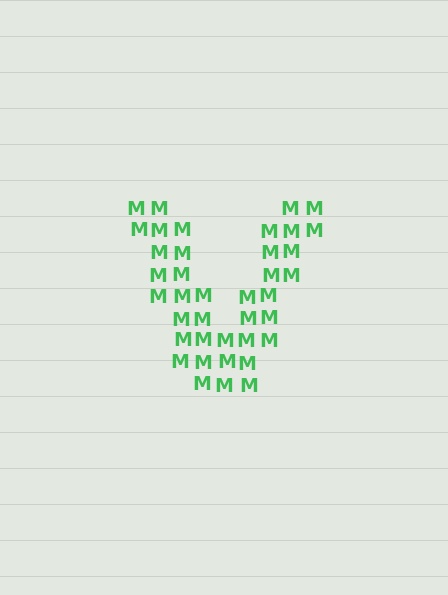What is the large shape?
The large shape is the letter V.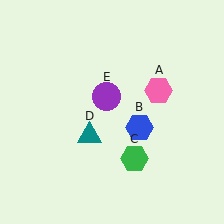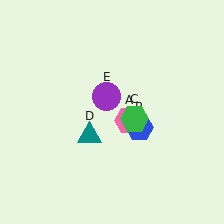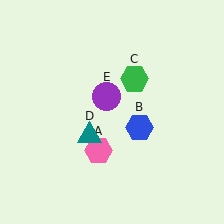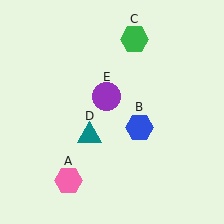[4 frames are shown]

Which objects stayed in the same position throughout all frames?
Blue hexagon (object B) and teal triangle (object D) and purple circle (object E) remained stationary.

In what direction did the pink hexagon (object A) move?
The pink hexagon (object A) moved down and to the left.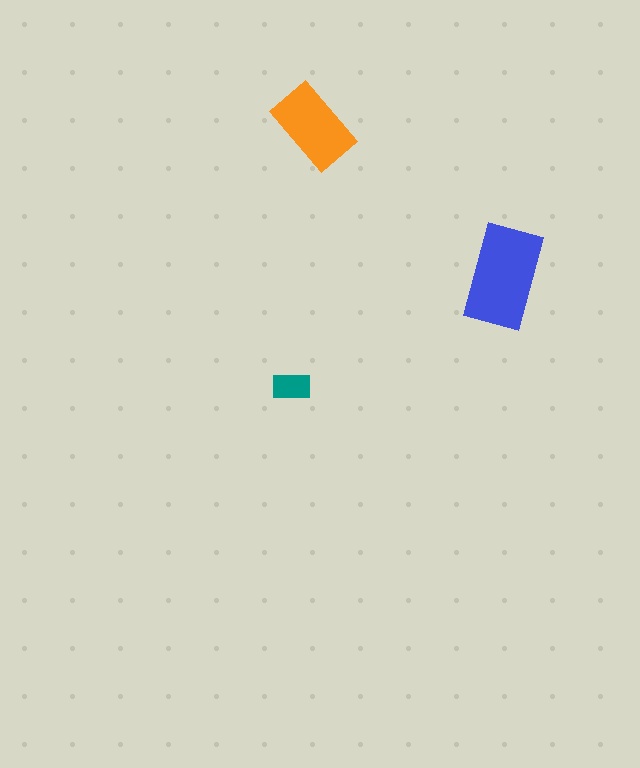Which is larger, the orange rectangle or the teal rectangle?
The orange one.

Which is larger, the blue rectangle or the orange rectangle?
The blue one.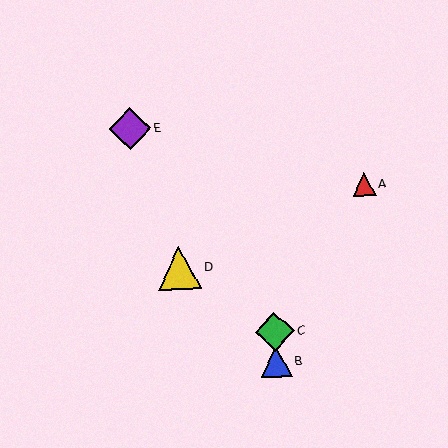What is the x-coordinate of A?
Object A is at x≈364.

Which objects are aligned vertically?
Objects B, C are aligned vertically.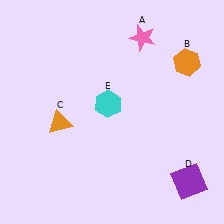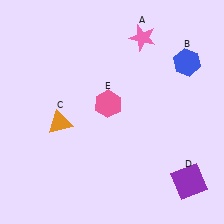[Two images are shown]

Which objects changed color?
B changed from orange to blue. E changed from cyan to pink.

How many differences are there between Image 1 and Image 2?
There are 2 differences between the two images.